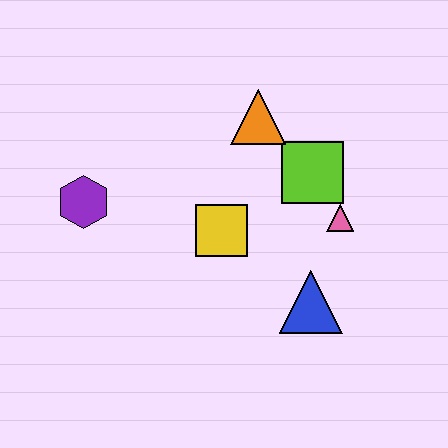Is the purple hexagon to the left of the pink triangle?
Yes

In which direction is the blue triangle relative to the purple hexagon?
The blue triangle is to the right of the purple hexagon.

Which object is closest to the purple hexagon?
The yellow square is closest to the purple hexagon.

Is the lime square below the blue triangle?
No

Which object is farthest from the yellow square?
The purple hexagon is farthest from the yellow square.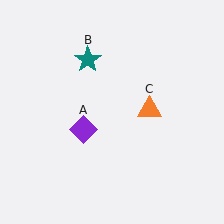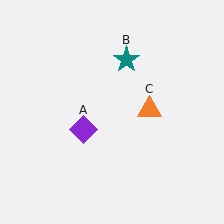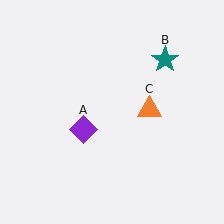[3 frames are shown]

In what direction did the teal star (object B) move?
The teal star (object B) moved right.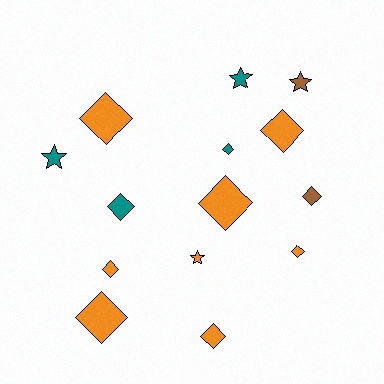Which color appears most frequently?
Orange, with 8 objects.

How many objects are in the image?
There are 14 objects.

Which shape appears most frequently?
Diamond, with 10 objects.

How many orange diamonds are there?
There are 7 orange diamonds.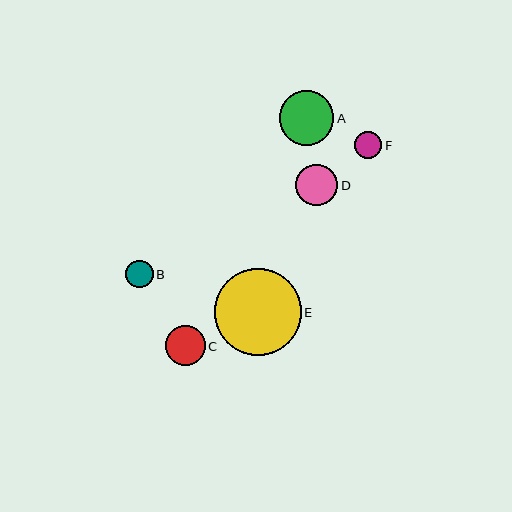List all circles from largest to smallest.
From largest to smallest: E, A, D, C, F, B.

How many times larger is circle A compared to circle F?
Circle A is approximately 2.0 times the size of circle F.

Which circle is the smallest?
Circle B is the smallest with a size of approximately 27 pixels.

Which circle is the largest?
Circle E is the largest with a size of approximately 87 pixels.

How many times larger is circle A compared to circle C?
Circle A is approximately 1.4 times the size of circle C.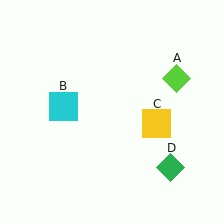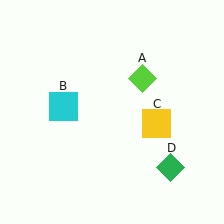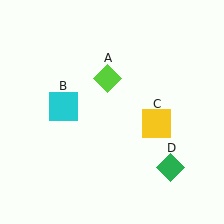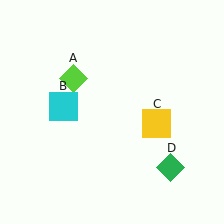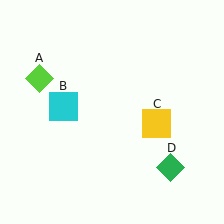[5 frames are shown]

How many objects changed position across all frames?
1 object changed position: lime diamond (object A).